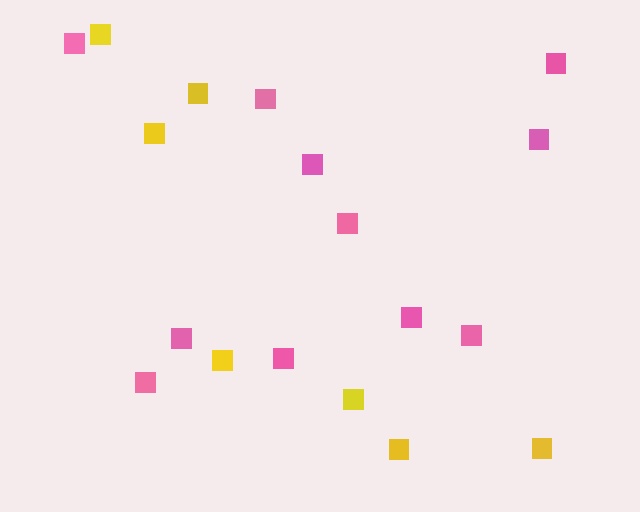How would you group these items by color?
There are 2 groups: one group of pink squares (11) and one group of yellow squares (7).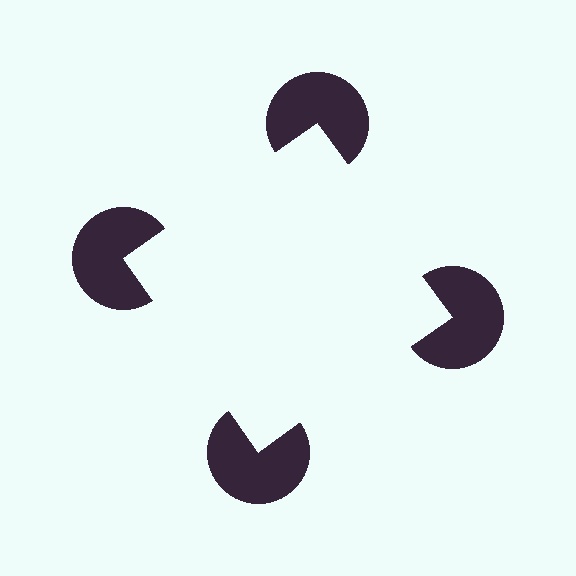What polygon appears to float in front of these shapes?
An illusory square — its edges are inferred from the aligned wedge cuts in the pac-man discs, not physically drawn.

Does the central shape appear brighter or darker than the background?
It typically appears slightly brighter than the background, even though no actual brightness change is drawn.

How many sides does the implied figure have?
4 sides.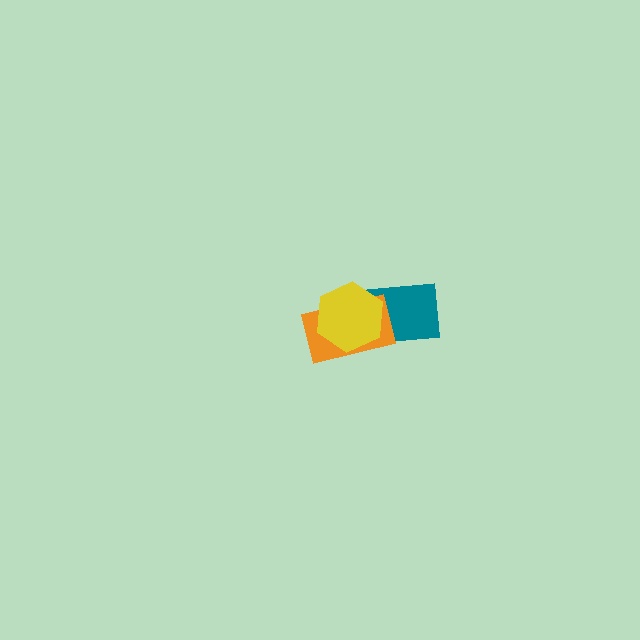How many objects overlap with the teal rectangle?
2 objects overlap with the teal rectangle.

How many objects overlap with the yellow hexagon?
2 objects overlap with the yellow hexagon.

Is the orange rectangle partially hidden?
Yes, it is partially covered by another shape.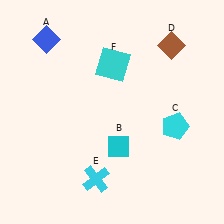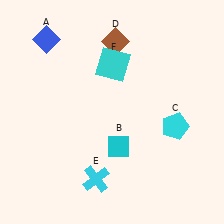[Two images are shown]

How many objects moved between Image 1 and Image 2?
1 object moved between the two images.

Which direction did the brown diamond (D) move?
The brown diamond (D) moved left.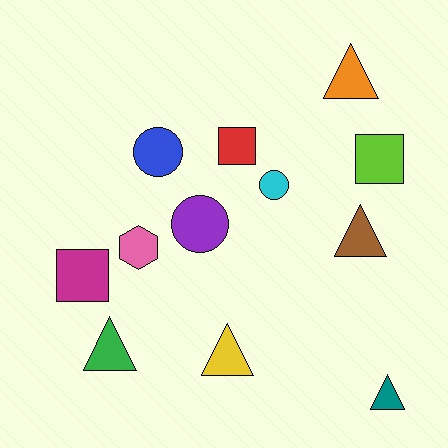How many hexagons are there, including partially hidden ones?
There is 1 hexagon.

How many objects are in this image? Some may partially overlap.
There are 12 objects.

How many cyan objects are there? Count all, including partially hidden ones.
There is 1 cyan object.